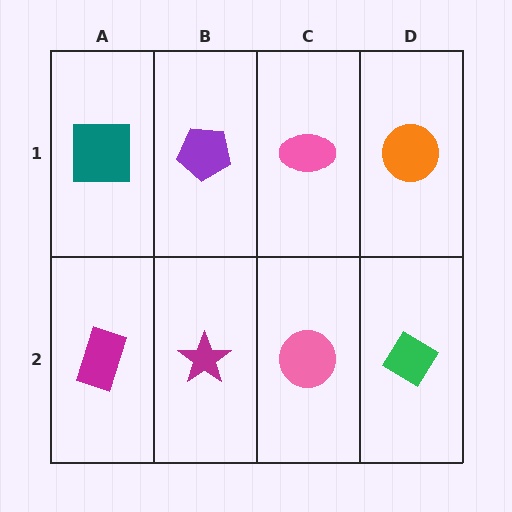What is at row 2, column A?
A magenta rectangle.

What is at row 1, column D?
An orange circle.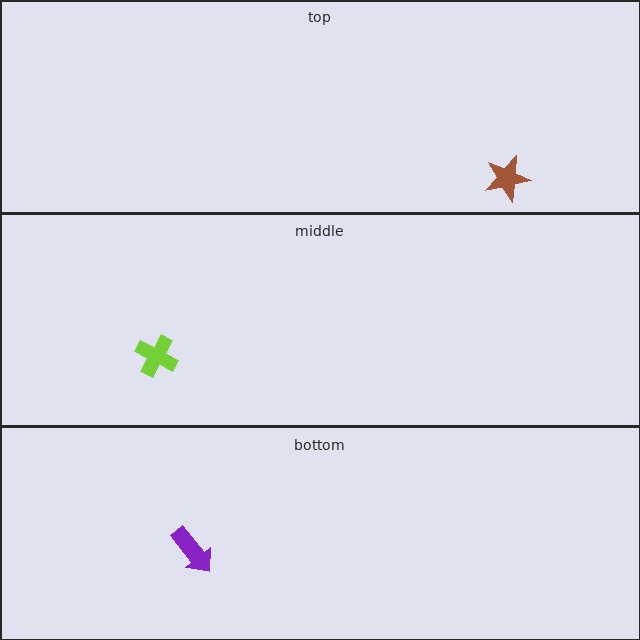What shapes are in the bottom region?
The purple arrow.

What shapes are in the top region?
The brown star.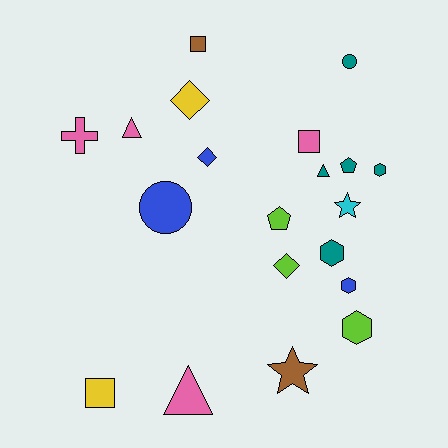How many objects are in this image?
There are 20 objects.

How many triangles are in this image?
There are 3 triangles.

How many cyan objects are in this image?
There is 1 cyan object.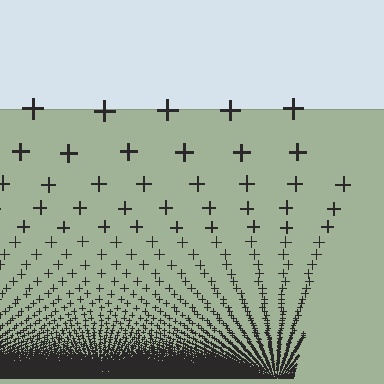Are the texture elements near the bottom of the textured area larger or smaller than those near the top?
Smaller. The gradient is inverted — elements near the bottom are smaller and denser.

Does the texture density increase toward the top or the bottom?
Density increases toward the bottom.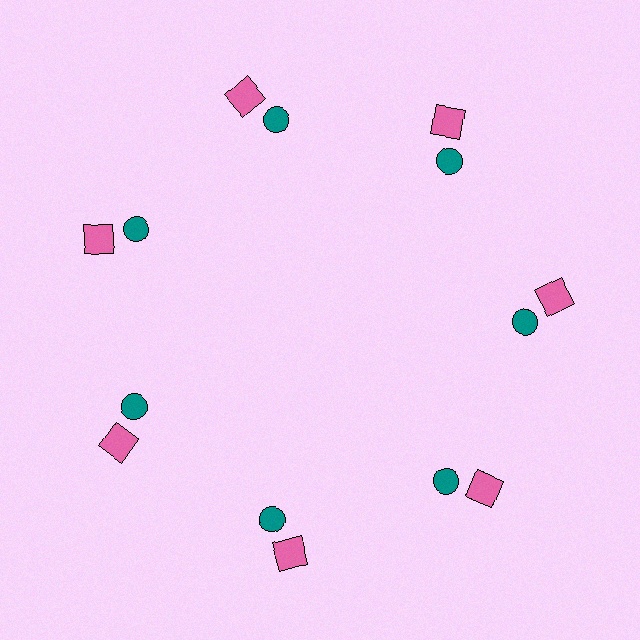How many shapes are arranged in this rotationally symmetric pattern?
There are 14 shapes, arranged in 7 groups of 2.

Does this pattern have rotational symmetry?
Yes, this pattern has 7-fold rotational symmetry. It looks the same after rotating 51 degrees around the center.